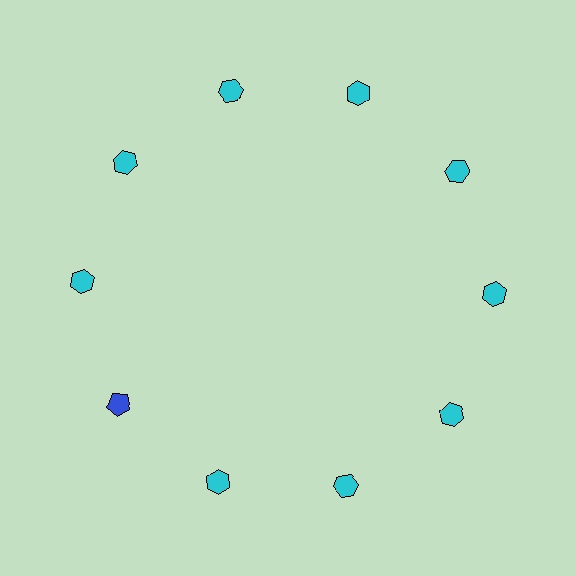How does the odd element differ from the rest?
It differs in both color (blue instead of cyan) and shape (pentagon instead of hexagon).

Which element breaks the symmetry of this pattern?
The blue pentagon at roughly the 8 o'clock position breaks the symmetry. All other shapes are cyan hexagons.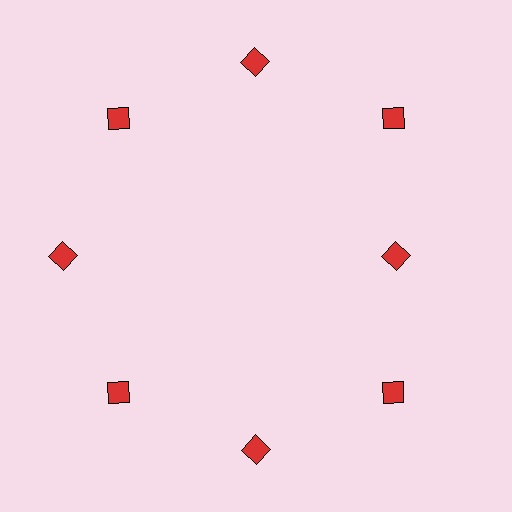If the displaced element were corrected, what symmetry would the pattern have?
It would have 8-fold rotational symmetry — the pattern would map onto itself every 45 degrees.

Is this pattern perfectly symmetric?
No. The 8 red diamonds are arranged in a ring, but one element near the 3 o'clock position is pulled inward toward the center, breaking the 8-fold rotational symmetry.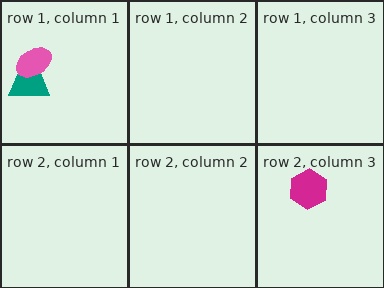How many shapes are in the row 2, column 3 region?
1.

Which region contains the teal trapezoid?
The row 1, column 1 region.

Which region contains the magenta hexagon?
The row 2, column 3 region.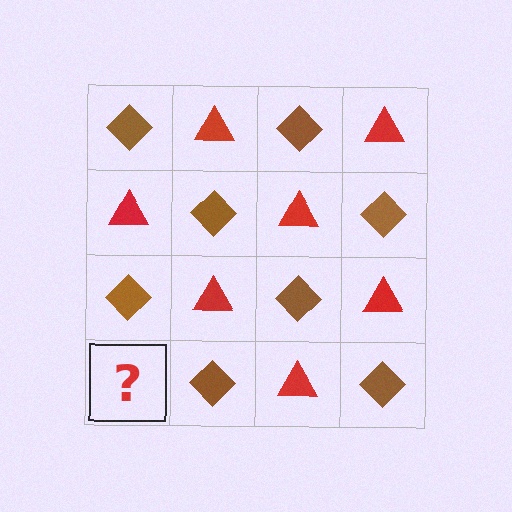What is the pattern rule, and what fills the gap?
The rule is that it alternates brown diamond and red triangle in a checkerboard pattern. The gap should be filled with a red triangle.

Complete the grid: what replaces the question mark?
The question mark should be replaced with a red triangle.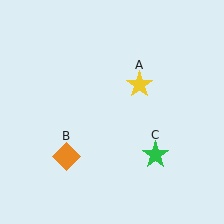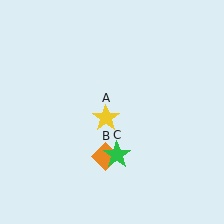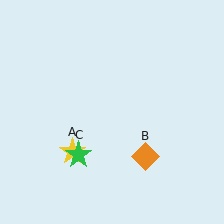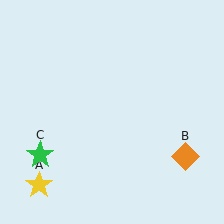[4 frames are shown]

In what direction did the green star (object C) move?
The green star (object C) moved left.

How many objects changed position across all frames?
3 objects changed position: yellow star (object A), orange diamond (object B), green star (object C).